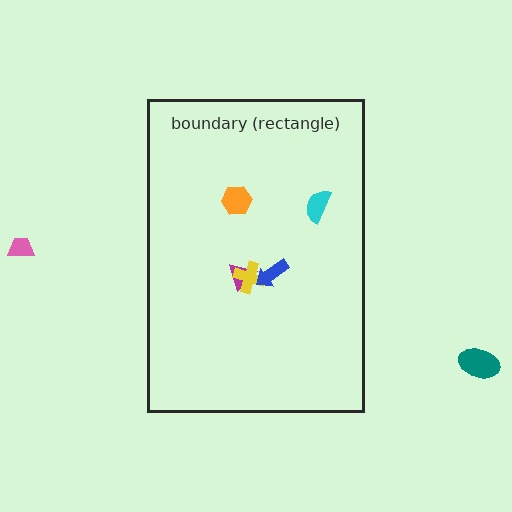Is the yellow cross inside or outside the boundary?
Inside.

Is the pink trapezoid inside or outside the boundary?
Outside.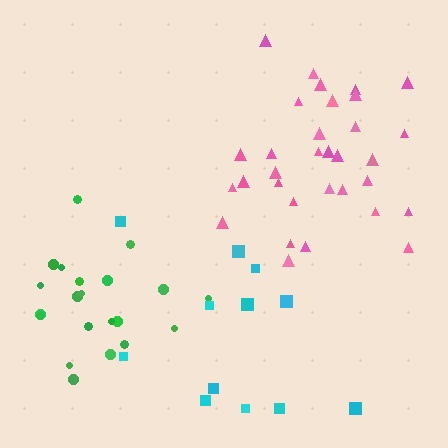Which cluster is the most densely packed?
Green.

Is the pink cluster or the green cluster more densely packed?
Green.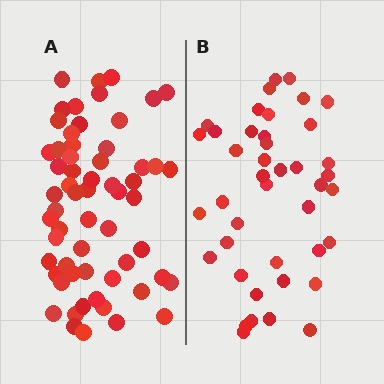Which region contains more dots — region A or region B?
Region A (the left region) has more dots.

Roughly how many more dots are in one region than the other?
Region A has approximately 20 more dots than region B.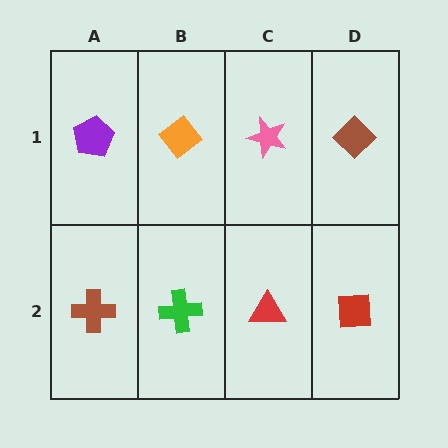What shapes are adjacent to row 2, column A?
A purple pentagon (row 1, column A), a green cross (row 2, column B).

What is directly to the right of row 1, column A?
An orange diamond.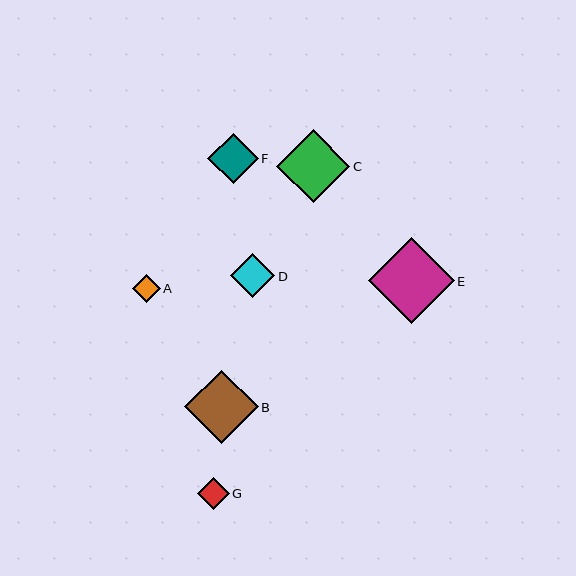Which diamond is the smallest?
Diamond A is the smallest with a size of approximately 28 pixels.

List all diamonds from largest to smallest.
From largest to smallest: E, B, C, F, D, G, A.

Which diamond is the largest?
Diamond E is the largest with a size of approximately 86 pixels.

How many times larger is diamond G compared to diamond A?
Diamond G is approximately 1.1 times the size of diamond A.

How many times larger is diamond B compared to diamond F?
Diamond B is approximately 1.5 times the size of diamond F.